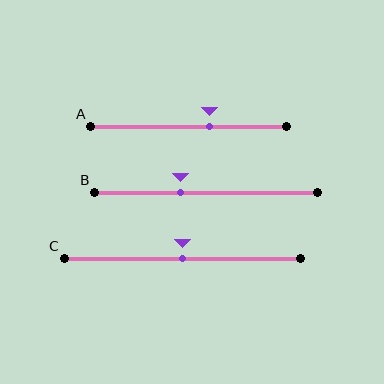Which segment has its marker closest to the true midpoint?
Segment C has its marker closest to the true midpoint.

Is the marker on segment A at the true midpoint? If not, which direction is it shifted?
No, the marker on segment A is shifted to the right by about 11% of the segment length.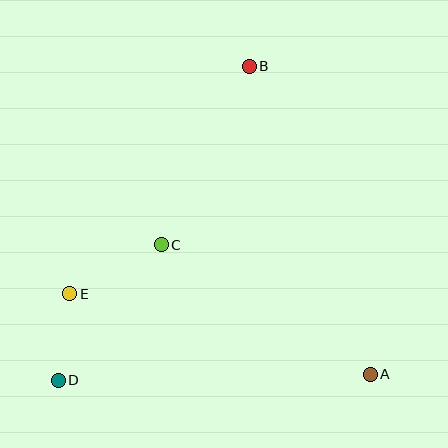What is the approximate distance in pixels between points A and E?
The distance between A and E is approximately 311 pixels.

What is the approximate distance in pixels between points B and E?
The distance between B and E is approximately 290 pixels.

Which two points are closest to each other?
Points D and E are closest to each other.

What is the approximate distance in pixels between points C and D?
The distance between C and D is approximately 170 pixels.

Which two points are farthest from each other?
Points B and D are farthest from each other.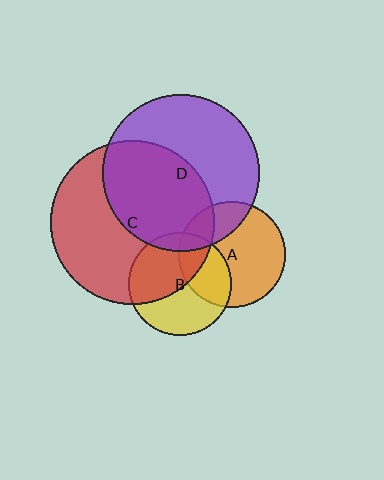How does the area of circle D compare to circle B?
Approximately 2.3 times.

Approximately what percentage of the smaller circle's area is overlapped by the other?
Approximately 35%.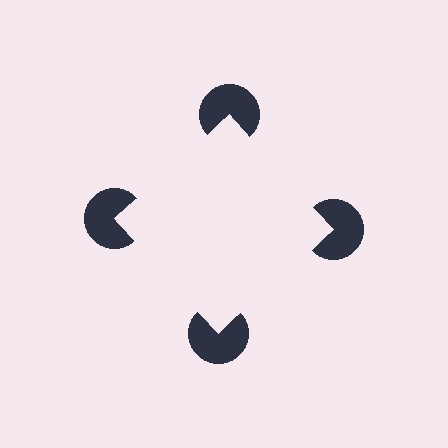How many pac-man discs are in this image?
There are 4 — one at each vertex of the illusory square.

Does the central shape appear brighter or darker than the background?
It typically appears slightly brighter than the background, even though no actual brightness change is drawn.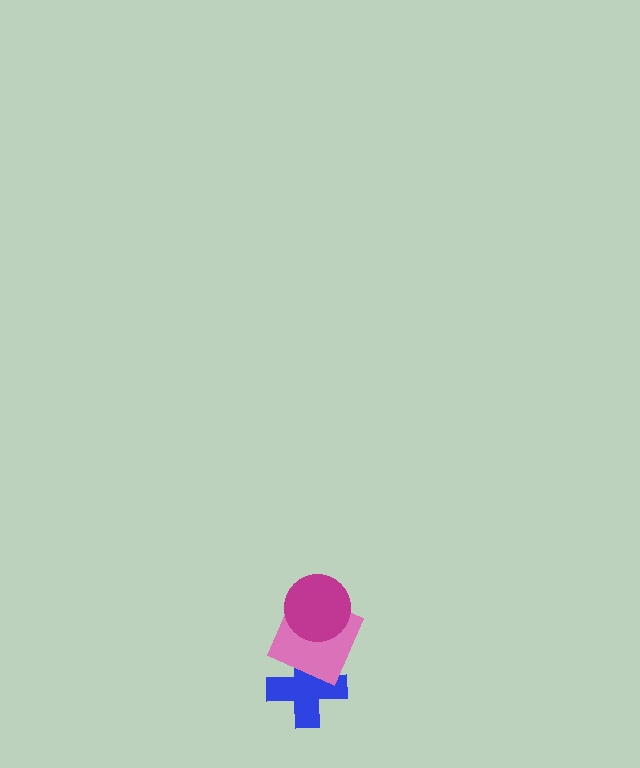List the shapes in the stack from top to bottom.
From top to bottom: the magenta circle, the pink square, the blue cross.